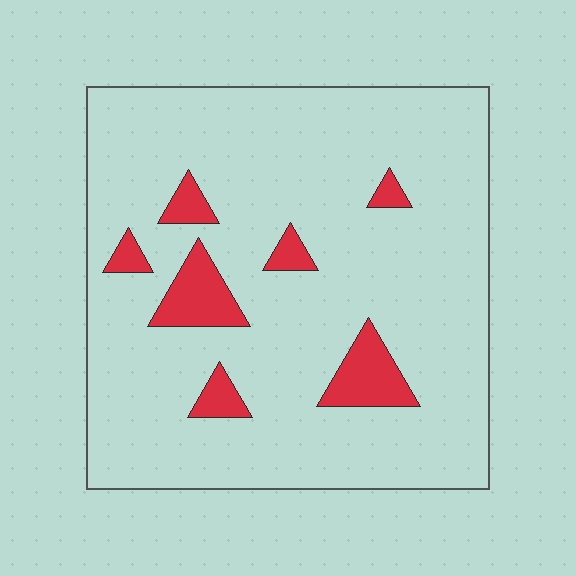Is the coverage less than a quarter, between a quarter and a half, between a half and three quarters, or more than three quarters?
Less than a quarter.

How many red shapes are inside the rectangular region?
7.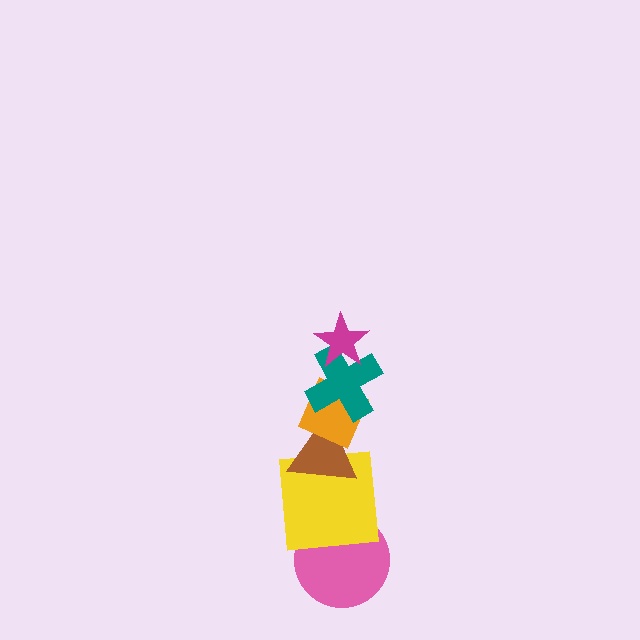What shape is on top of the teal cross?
The magenta star is on top of the teal cross.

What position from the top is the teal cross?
The teal cross is 2nd from the top.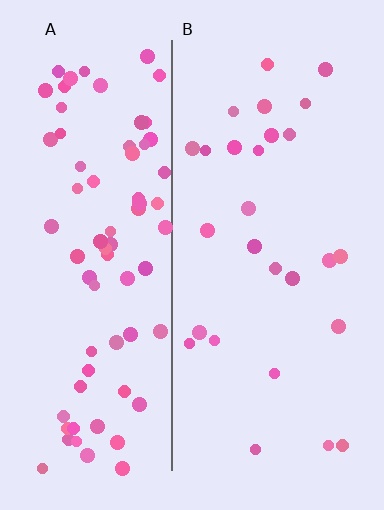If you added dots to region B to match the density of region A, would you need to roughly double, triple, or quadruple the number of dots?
Approximately triple.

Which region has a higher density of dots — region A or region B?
A (the left).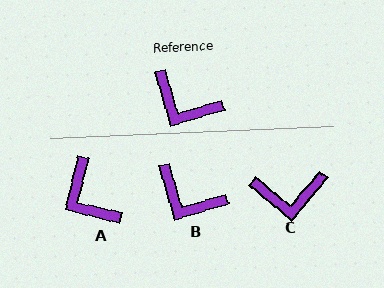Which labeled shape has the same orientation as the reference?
B.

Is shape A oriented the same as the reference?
No, it is off by about 30 degrees.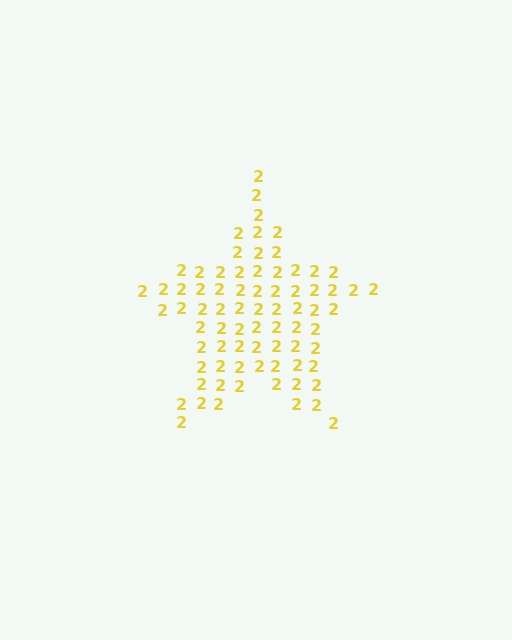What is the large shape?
The large shape is a star.